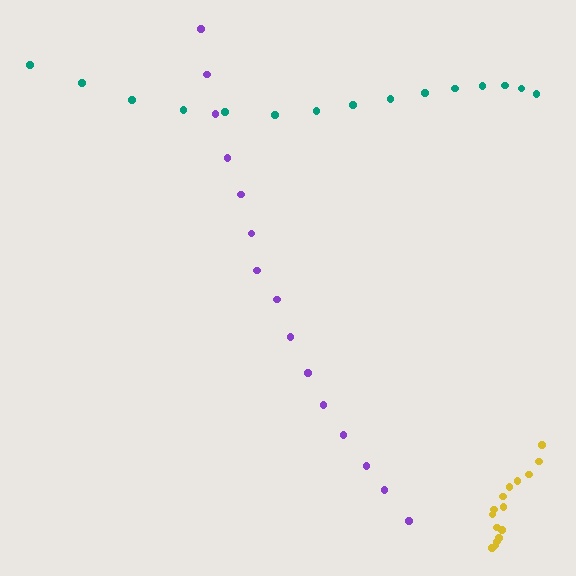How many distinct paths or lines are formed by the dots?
There are 3 distinct paths.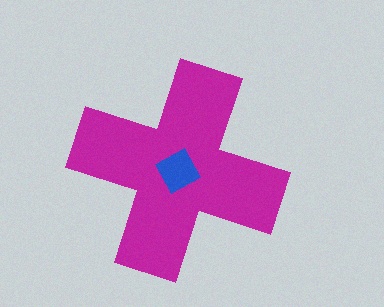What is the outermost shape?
The magenta cross.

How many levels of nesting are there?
2.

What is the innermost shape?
The blue square.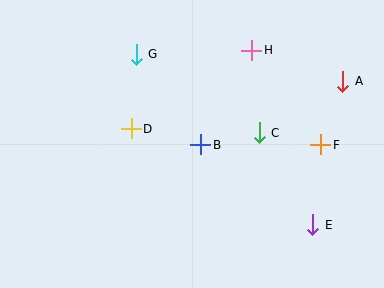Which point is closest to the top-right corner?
Point A is closest to the top-right corner.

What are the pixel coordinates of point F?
Point F is at (321, 145).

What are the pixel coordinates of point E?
Point E is at (313, 225).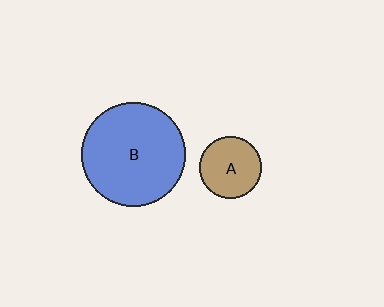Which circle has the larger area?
Circle B (blue).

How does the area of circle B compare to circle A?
Approximately 2.8 times.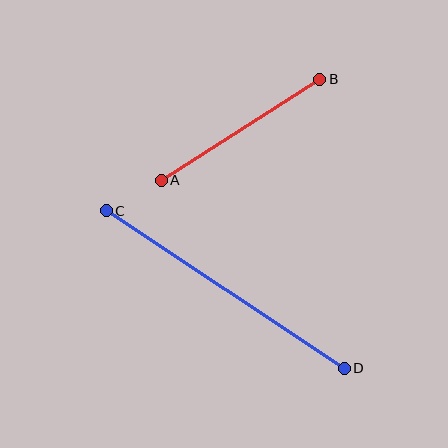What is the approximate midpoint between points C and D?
The midpoint is at approximately (225, 289) pixels.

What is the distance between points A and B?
The distance is approximately 188 pixels.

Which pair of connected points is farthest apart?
Points C and D are farthest apart.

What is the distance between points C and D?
The distance is approximately 285 pixels.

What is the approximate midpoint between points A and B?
The midpoint is at approximately (241, 130) pixels.